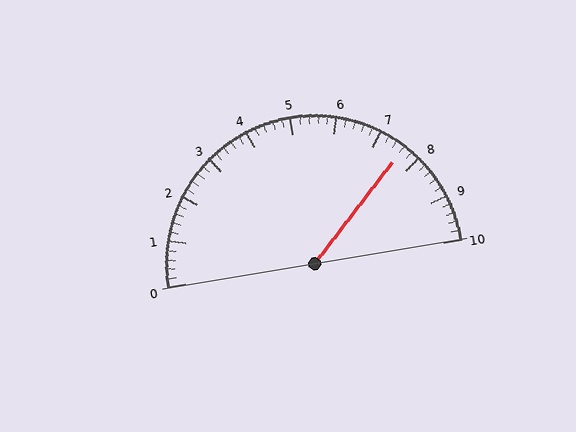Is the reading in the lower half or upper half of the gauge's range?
The reading is in the upper half of the range (0 to 10).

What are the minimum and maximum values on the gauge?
The gauge ranges from 0 to 10.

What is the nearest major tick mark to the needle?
The nearest major tick mark is 8.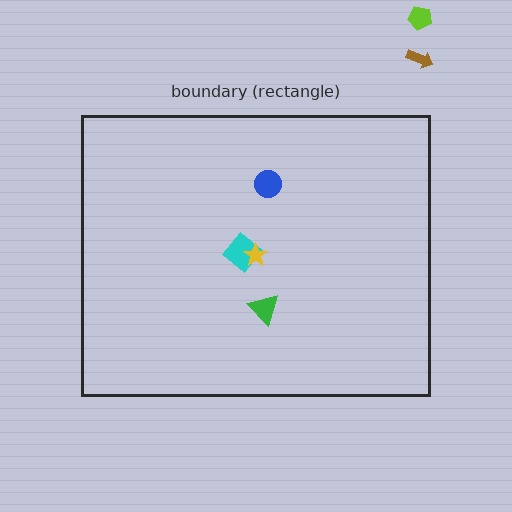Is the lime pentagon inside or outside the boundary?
Outside.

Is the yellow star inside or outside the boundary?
Inside.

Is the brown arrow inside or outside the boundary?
Outside.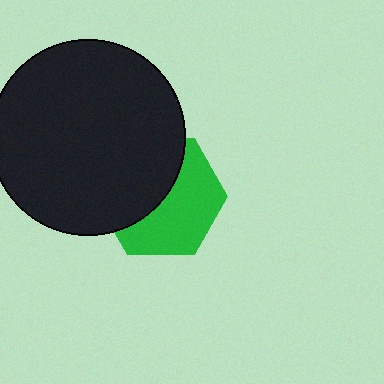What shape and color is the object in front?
The object in front is a black circle.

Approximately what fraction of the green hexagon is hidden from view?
Roughly 47% of the green hexagon is hidden behind the black circle.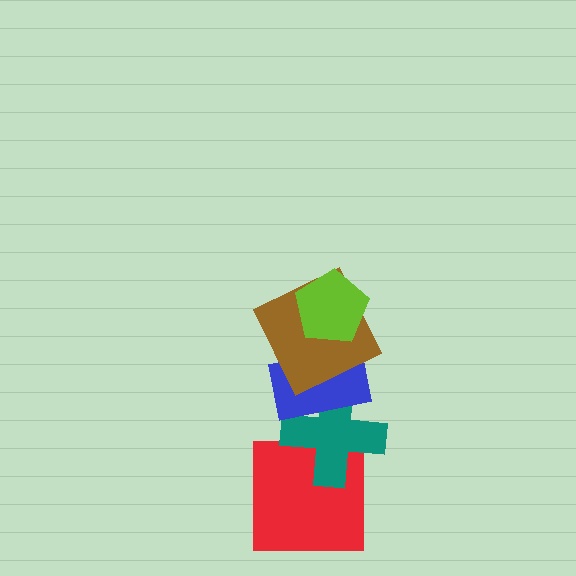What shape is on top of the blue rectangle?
The brown square is on top of the blue rectangle.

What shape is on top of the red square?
The teal cross is on top of the red square.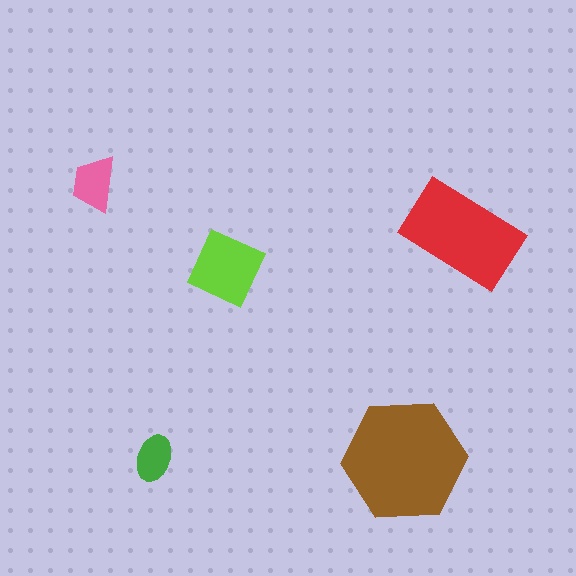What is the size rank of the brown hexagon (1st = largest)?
1st.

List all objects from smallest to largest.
The green ellipse, the pink trapezoid, the lime diamond, the red rectangle, the brown hexagon.